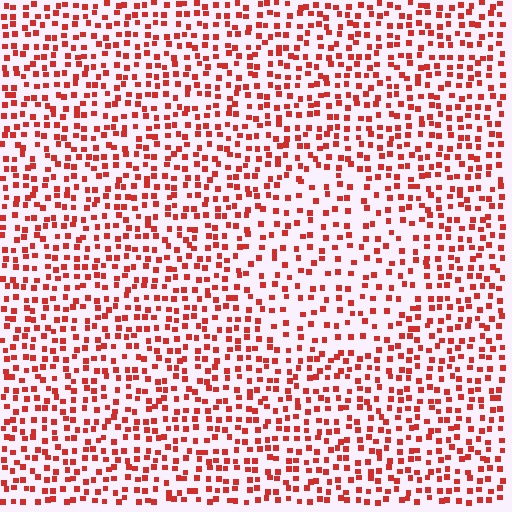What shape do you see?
I see a circle.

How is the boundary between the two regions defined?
The boundary is defined by a change in element density (approximately 1.6x ratio). All elements are the same color, size, and shape.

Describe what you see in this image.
The image contains small red elements arranged at two different densities. A circle-shaped region is visible where the elements are less densely packed than the surrounding area.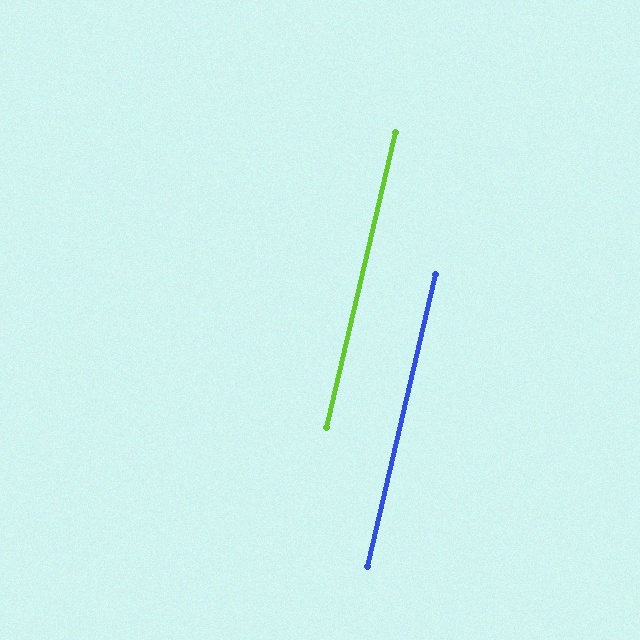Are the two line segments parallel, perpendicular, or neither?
Parallel — their directions differ by only 0.0°.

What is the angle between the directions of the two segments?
Approximately 0 degrees.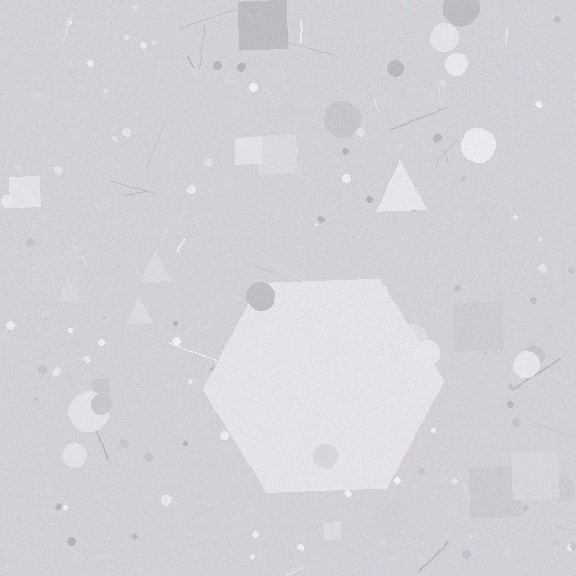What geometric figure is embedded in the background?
A hexagon is embedded in the background.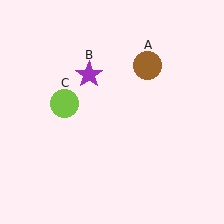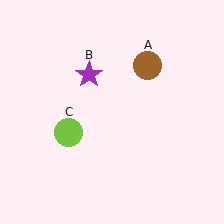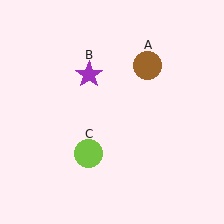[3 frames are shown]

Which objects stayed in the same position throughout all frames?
Brown circle (object A) and purple star (object B) remained stationary.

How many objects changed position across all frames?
1 object changed position: lime circle (object C).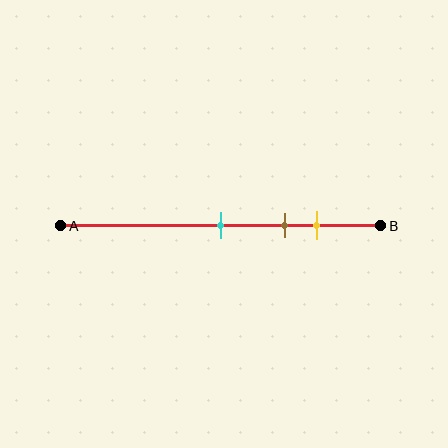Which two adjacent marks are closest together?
The brown and yellow marks are the closest adjacent pair.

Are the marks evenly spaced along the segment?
Yes, the marks are approximately evenly spaced.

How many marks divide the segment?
There are 3 marks dividing the segment.